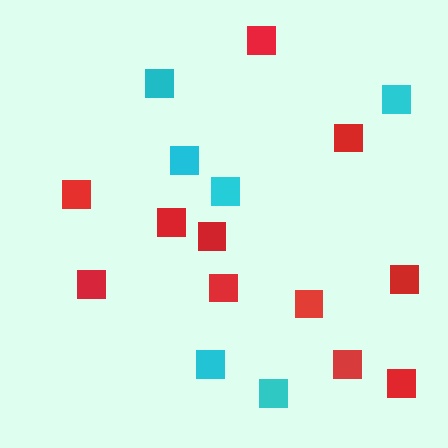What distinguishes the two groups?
There are 2 groups: one group of red squares (11) and one group of cyan squares (6).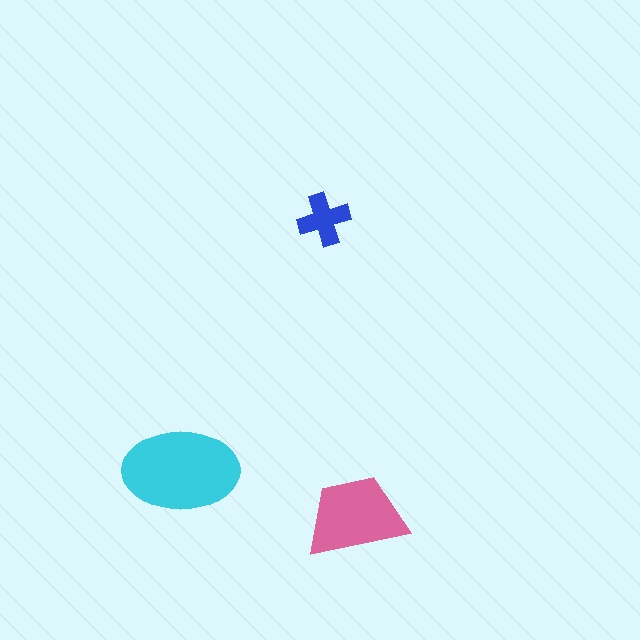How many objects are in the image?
There are 3 objects in the image.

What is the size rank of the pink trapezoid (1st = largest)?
2nd.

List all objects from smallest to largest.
The blue cross, the pink trapezoid, the cyan ellipse.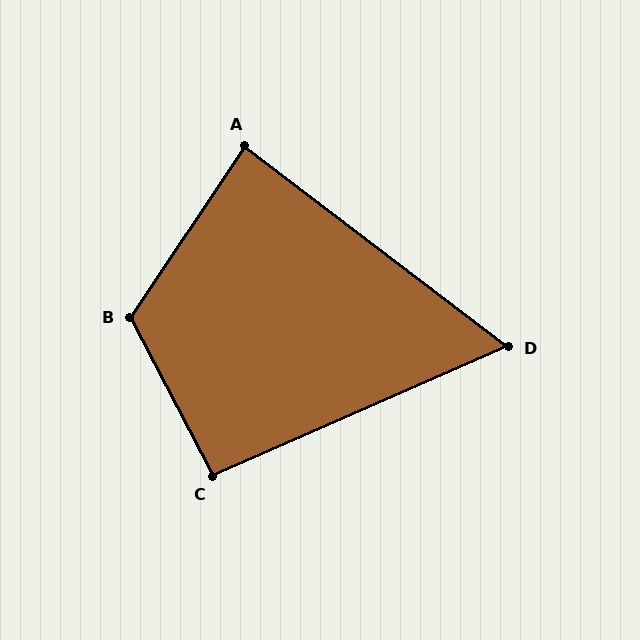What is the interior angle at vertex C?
Approximately 94 degrees (approximately right).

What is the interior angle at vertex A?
Approximately 86 degrees (approximately right).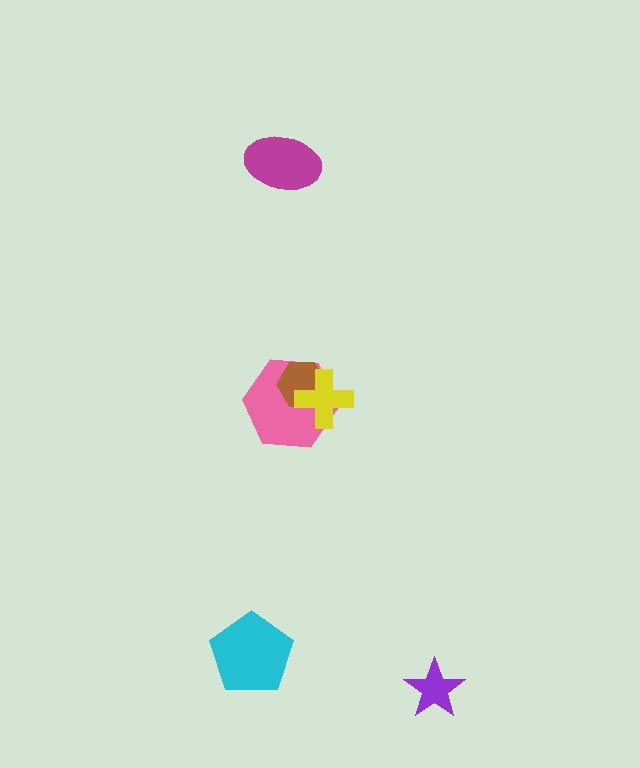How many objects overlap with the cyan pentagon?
0 objects overlap with the cyan pentagon.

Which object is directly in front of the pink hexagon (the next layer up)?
The brown hexagon is directly in front of the pink hexagon.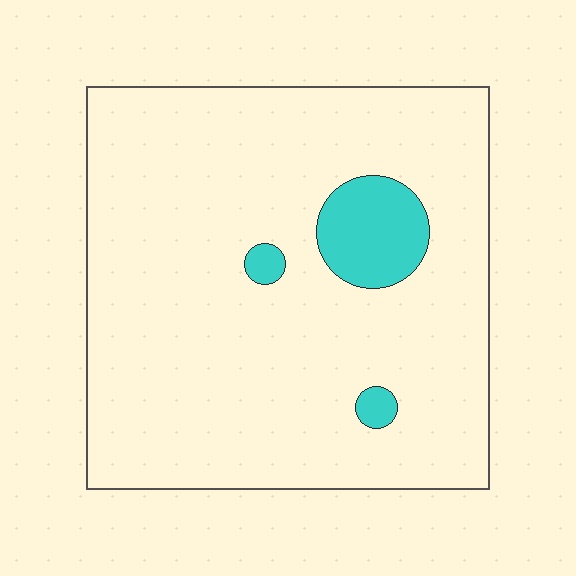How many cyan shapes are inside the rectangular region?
3.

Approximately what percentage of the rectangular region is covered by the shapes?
Approximately 10%.